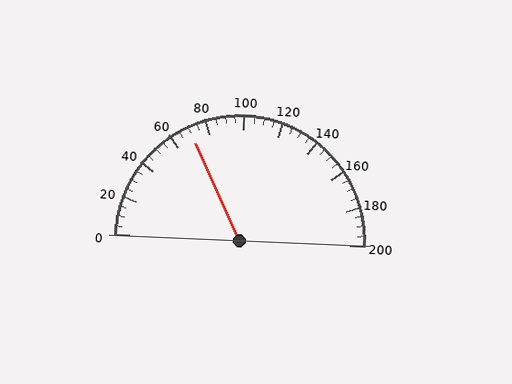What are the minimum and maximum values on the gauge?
The gauge ranges from 0 to 200.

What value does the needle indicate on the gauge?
The needle indicates approximately 70.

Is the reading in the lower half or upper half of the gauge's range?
The reading is in the lower half of the range (0 to 200).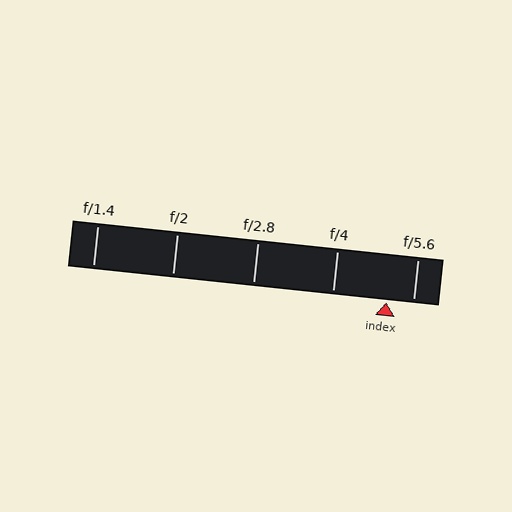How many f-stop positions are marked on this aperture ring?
There are 5 f-stop positions marked.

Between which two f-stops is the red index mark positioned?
The index mark is between f/4 and f/5.6.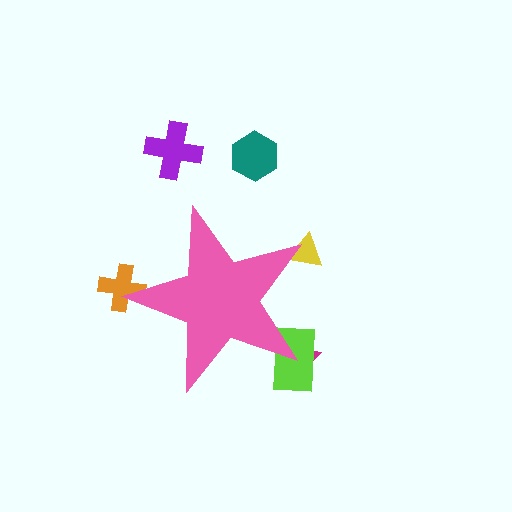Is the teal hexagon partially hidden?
No, the teal hexagon is fully visible.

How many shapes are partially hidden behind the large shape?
4 shapes are partially hidden.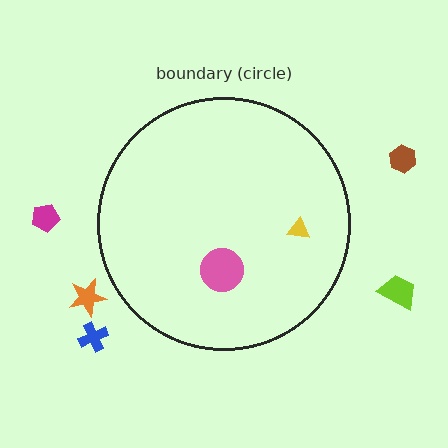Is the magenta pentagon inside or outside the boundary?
Outside.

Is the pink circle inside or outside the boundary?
Inside.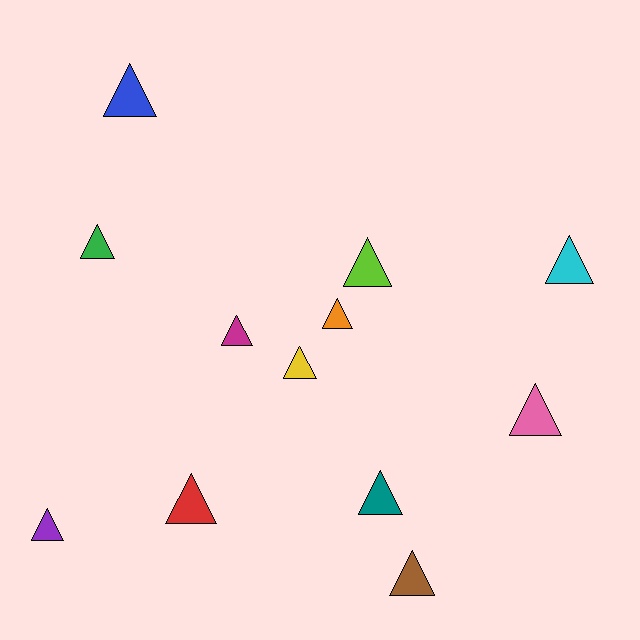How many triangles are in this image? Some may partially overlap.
There are 12 triangles.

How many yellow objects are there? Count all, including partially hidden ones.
There is 1 yellow object.